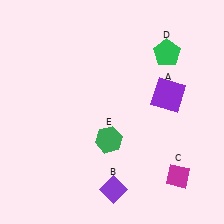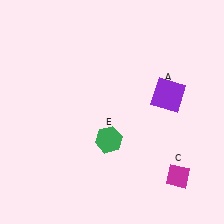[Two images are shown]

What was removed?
The green pentagon (D), the purple diamond (B) were removed in Image 2.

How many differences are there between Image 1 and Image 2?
There are 2 differences between the two images.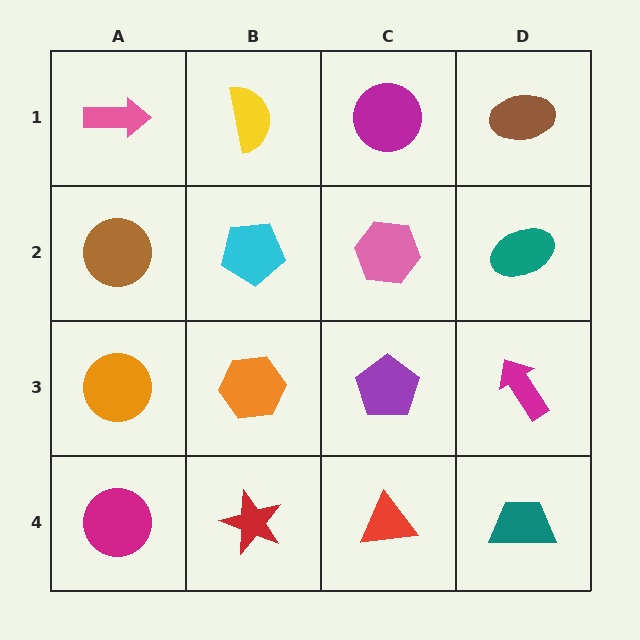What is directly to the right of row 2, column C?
A teal ellipse.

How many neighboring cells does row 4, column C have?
3.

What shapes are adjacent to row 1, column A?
A brown circle (row 2, column A), a yellow semicircle (row 1, column B).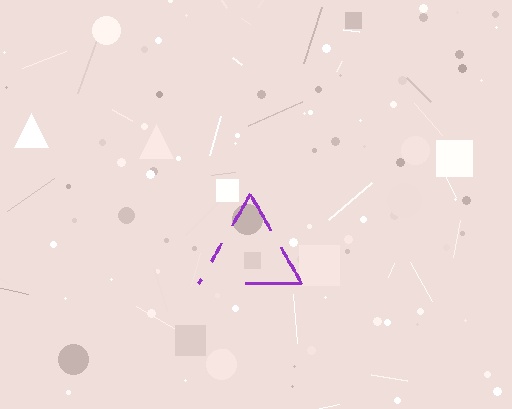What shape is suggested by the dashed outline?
The dashed outline suggests a triangle.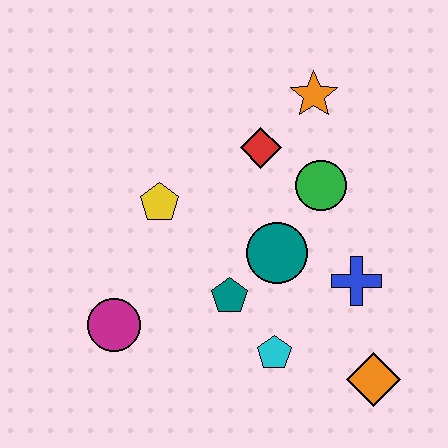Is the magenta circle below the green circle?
Yes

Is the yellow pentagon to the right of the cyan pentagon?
No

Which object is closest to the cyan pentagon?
The teal pentagon is closest to the cyan pentagon.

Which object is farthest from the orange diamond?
The orange star is farthest from the orange diamond.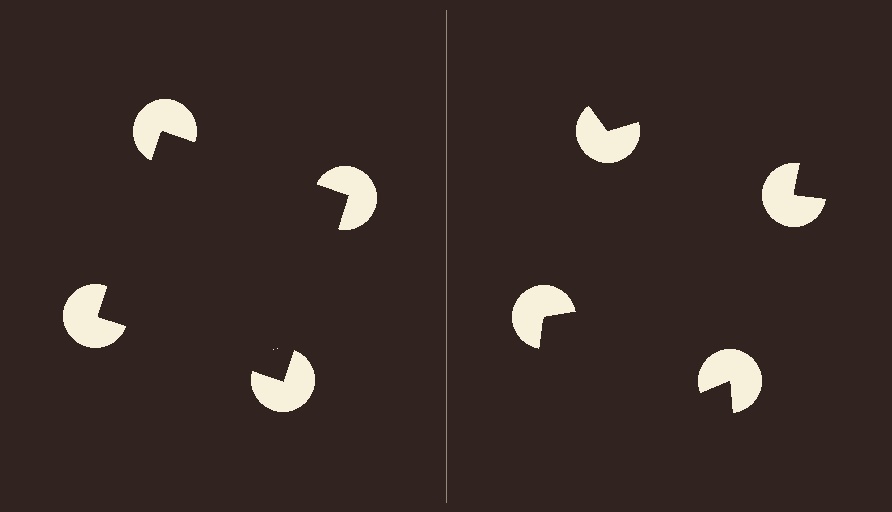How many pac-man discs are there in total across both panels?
8 — 4 on each side.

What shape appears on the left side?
An illusory square.